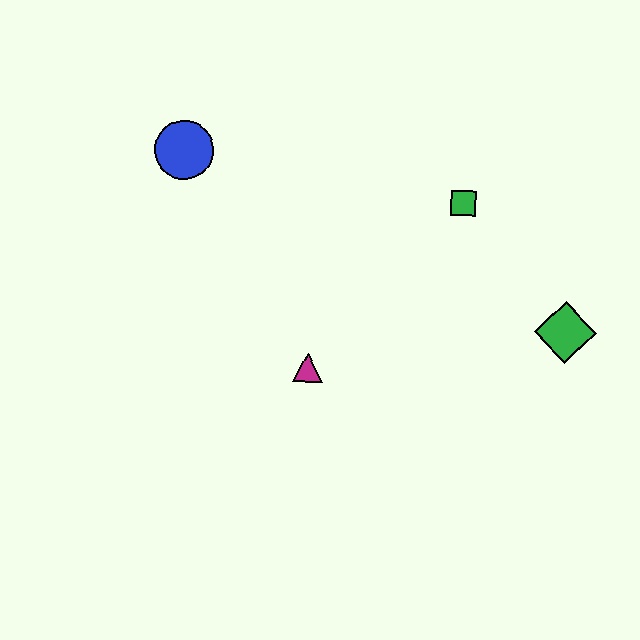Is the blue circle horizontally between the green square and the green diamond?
No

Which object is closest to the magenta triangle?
The green square is closest to the magenta triangle.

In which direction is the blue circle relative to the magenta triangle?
The blue circle is above the magenta triangle.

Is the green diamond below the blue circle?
Yes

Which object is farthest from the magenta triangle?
The green diamond is farthest from the magenta triangle.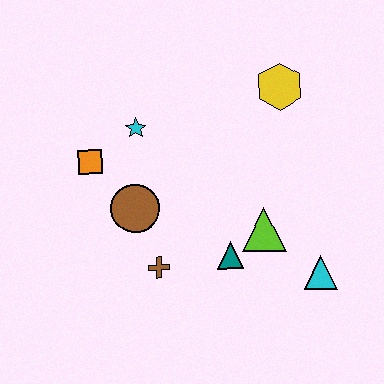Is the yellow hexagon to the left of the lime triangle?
No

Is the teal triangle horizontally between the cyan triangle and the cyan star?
Yes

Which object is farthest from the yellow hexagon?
The brown cross is farthest from the yellow hexagon.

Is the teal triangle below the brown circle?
Yes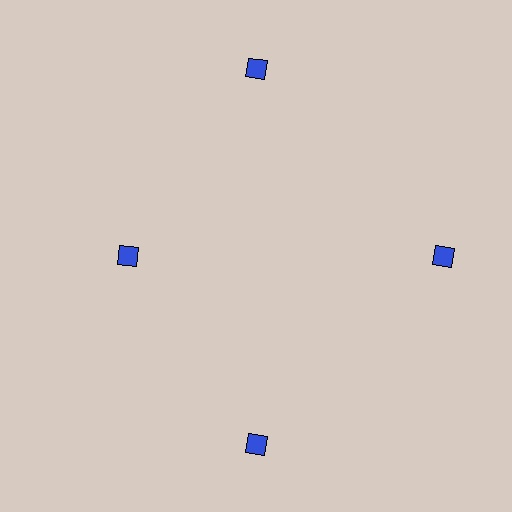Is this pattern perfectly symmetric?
No. The 4 blue diamonds are arranged in a ring, but one element near the 9 o'clock position is pulled inward toward the center, breaking the 4-fold rotational symmetry.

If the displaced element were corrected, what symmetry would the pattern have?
It would have 4-fold rotational symmetry — the pattern would map onto itself every 90 degrees.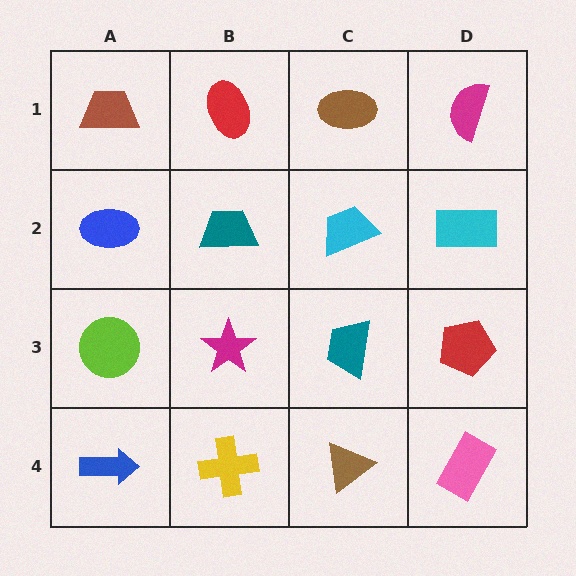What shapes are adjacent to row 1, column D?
A cyan rectangle (row 2, column D), a brown ellipse (row 1, column C).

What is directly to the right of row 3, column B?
A teal trapezoid.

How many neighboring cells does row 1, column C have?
3.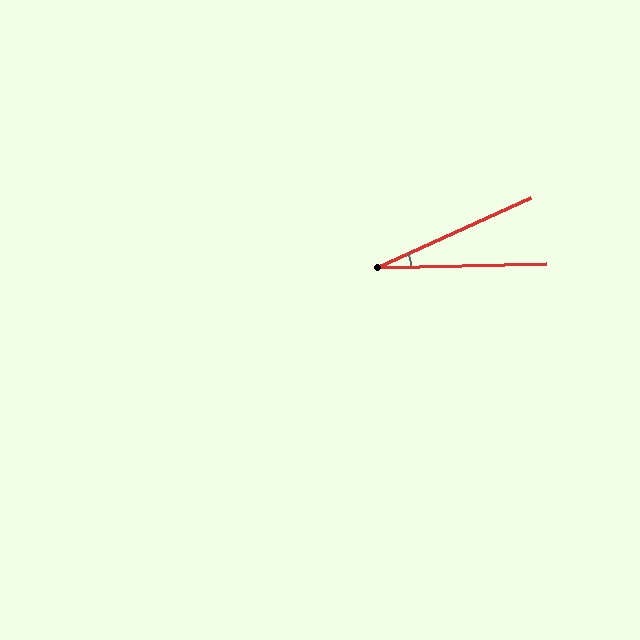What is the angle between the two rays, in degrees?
Approximately 23 degrees.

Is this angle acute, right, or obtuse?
It is acute.